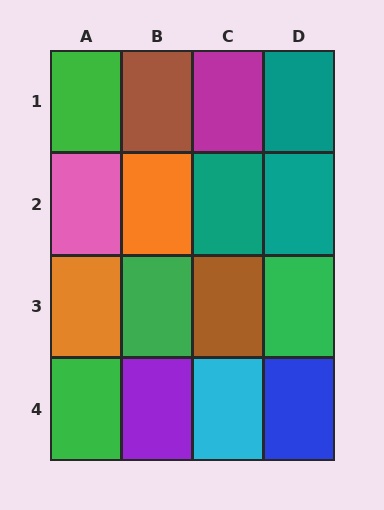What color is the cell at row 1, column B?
Brown.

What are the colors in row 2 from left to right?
Pink, orange, teal, teal.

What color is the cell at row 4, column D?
Blue.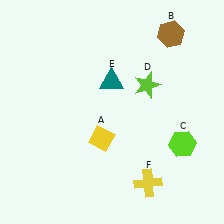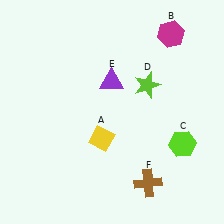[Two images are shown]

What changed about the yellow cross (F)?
In Image 1, F is yellow. In Image 2, it changed to brown.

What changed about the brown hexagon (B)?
In Image 1, B is brown. In Image 2, it changed to magenta.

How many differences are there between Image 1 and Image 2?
There are 3 differences between the two images.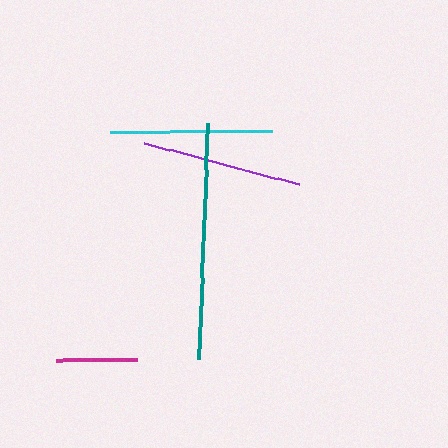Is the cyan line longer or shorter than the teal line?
The teal line is longer than the cyan line.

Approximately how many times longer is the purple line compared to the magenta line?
The purple line is approximately 2.0 times the length of the magenta line.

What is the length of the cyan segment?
The cyan segment is approximately 161 pixels long.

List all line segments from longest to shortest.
From longest to shortest: teal, cyan, purple, magenta.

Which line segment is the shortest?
The magenta line is the shortest at approximately 81 pixels.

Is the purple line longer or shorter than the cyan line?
The cyan line is longer than the purple line.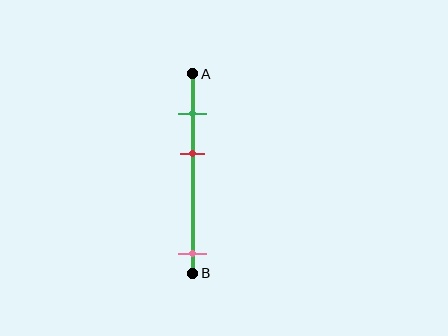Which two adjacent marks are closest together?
The green and red marks are the closest adjacent pair.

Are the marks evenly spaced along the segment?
No, the marks are not evenly spaced.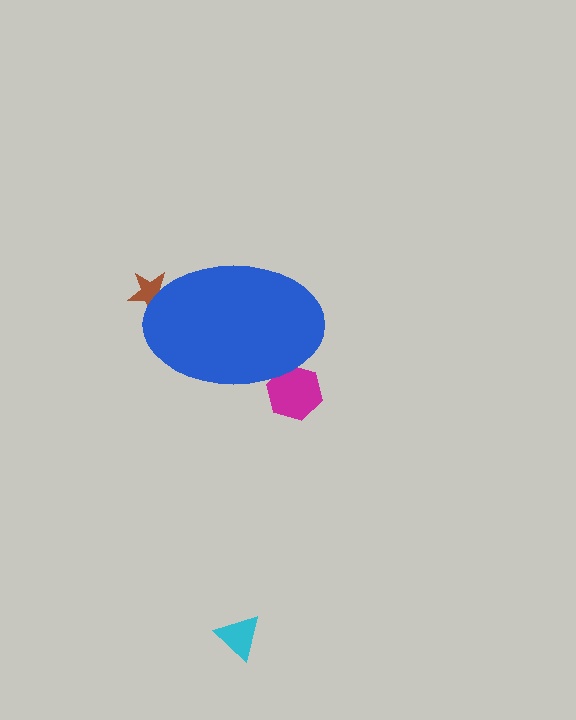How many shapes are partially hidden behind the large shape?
2 shapes are partially hidden.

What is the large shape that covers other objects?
A blue ellipse.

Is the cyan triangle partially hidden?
No, the cyan triangle is fully visible.